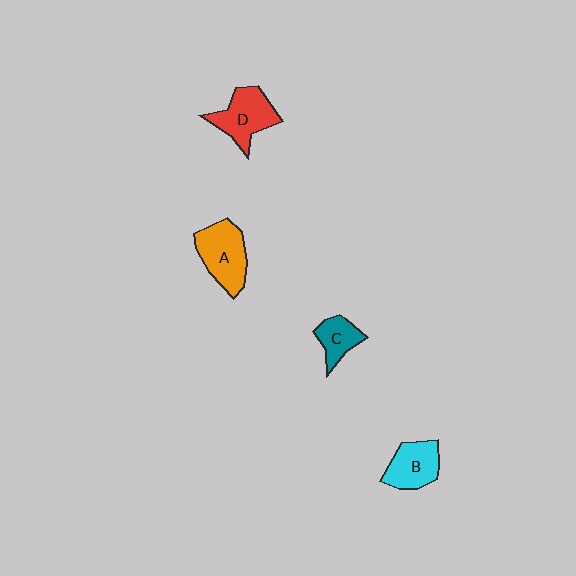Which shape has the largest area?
Shape A (orange).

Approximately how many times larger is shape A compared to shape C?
Approximately 1.8 times.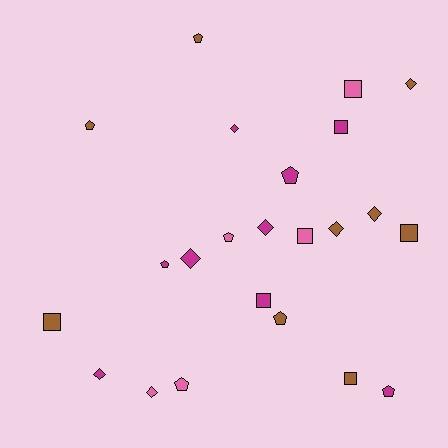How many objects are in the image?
There are 23 objects.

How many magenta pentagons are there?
There are 3 magenta pentagons.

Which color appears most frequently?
Magenta, with 9 objects.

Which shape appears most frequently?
Pentagon, with 8 objects.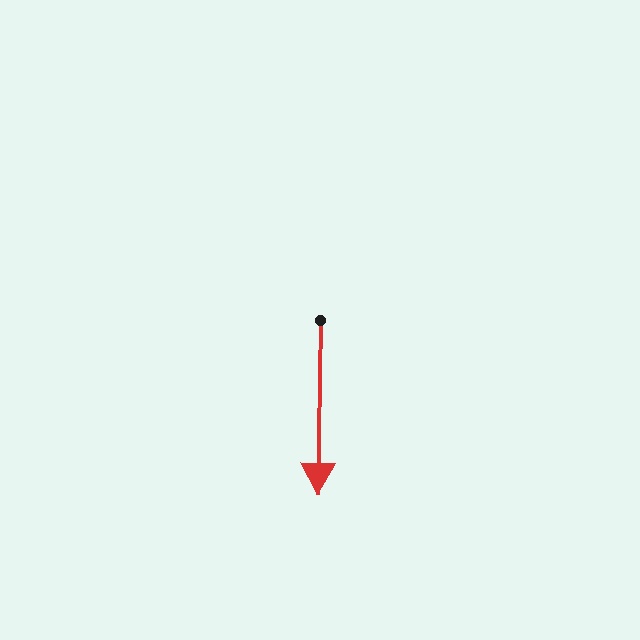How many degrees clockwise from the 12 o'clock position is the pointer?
Approximately 181 degrees.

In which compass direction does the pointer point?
South.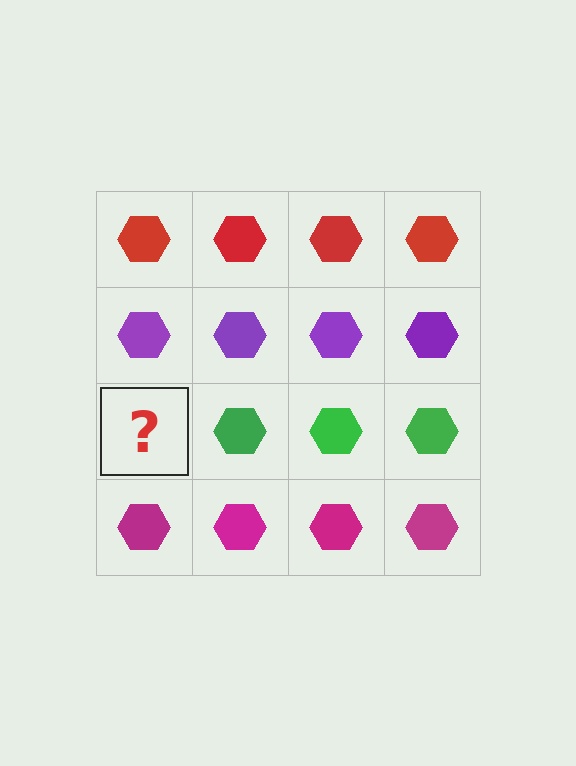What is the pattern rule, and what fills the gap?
The rule is that each row has a consistent color. The gap should be filled with a green hexagon.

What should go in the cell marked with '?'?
The missing cell should contain a green hexagon.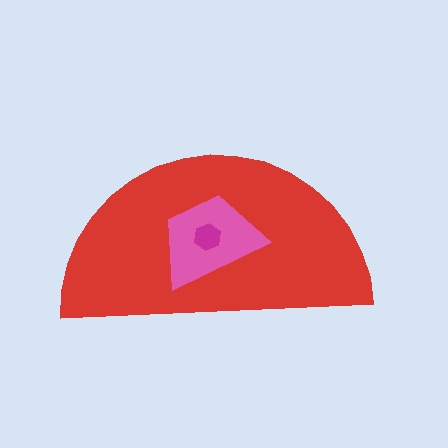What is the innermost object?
The magenta hexagon.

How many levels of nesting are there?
3.